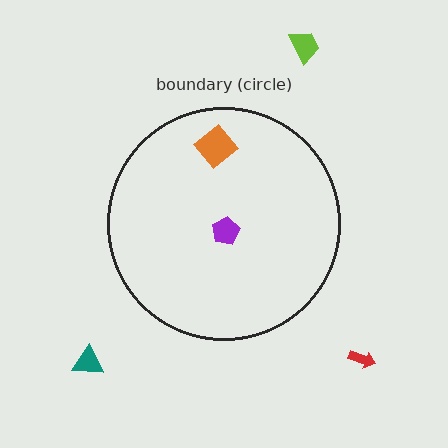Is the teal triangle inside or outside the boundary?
Outside.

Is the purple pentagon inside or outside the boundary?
Inside.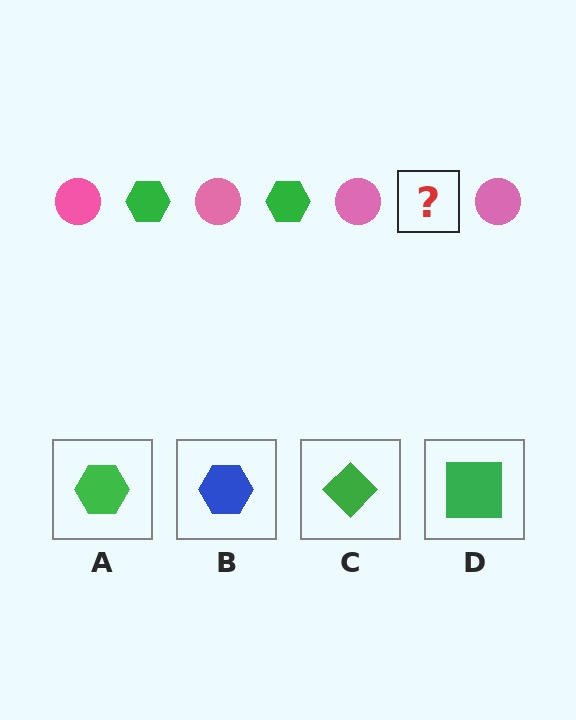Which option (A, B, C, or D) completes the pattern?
A.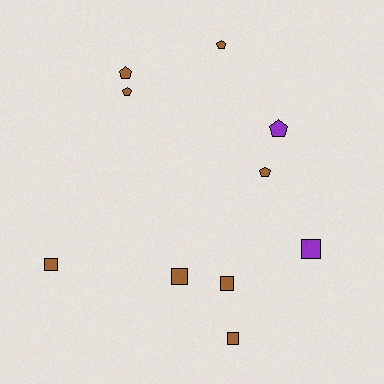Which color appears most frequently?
Brown, with 8 objects.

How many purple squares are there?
There is 1 purple square.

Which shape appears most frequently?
Square, with 5 objects.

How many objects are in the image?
There are 10 objects.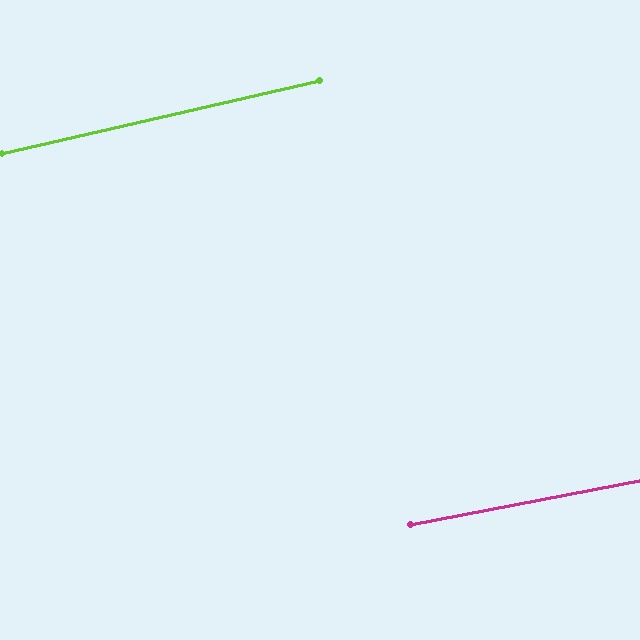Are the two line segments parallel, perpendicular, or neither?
Parallel — their directions differ by only 1.8°.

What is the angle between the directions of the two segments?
Approximately 2 degrees.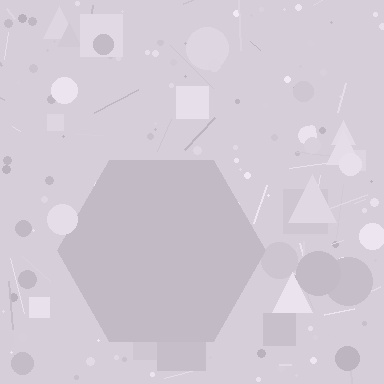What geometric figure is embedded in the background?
A hexagon is embedded in the background.